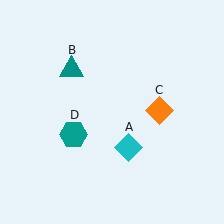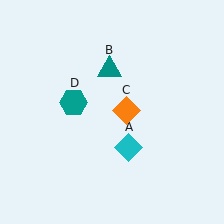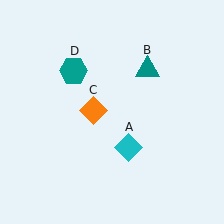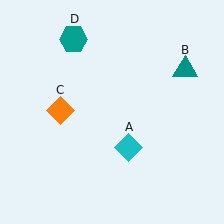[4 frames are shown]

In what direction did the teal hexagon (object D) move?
The teal hexagon (object D) moved up.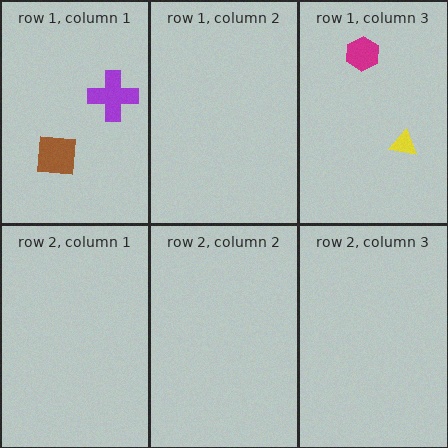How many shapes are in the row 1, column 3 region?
2.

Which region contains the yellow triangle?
The row 1, column 3 region.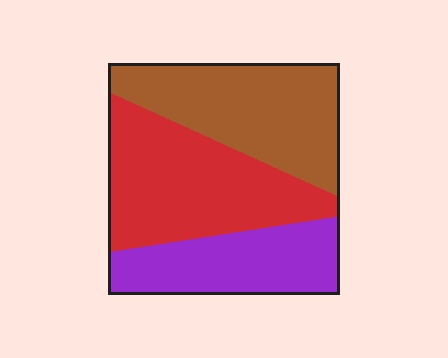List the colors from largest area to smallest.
From largest to smallest: red, brown, purple.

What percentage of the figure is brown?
Brown covers about 35% of the figure.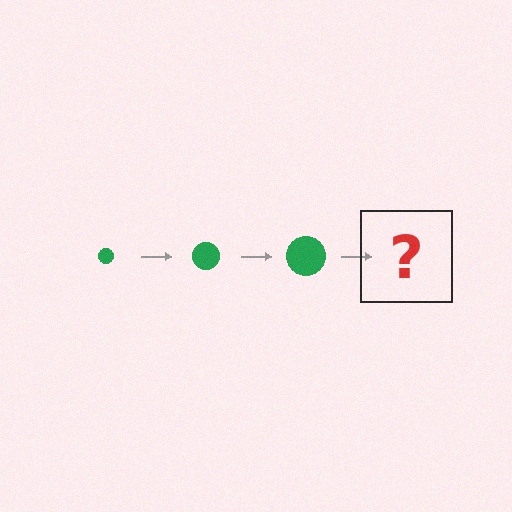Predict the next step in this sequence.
The next step is a green circle, larger than the previous one.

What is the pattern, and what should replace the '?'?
The pattern is that the circle gets progressively larger each step. The '?' should be a green circle, larger than the previous one.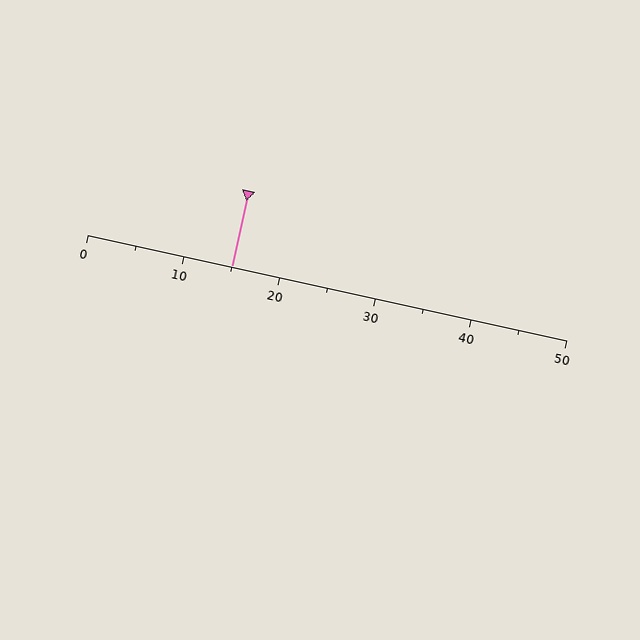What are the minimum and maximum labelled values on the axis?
The axis runs from 0 to 50.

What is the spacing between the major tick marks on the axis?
The major ticks are spaced 10 apart.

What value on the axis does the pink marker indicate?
The marker indicates approximately 15.